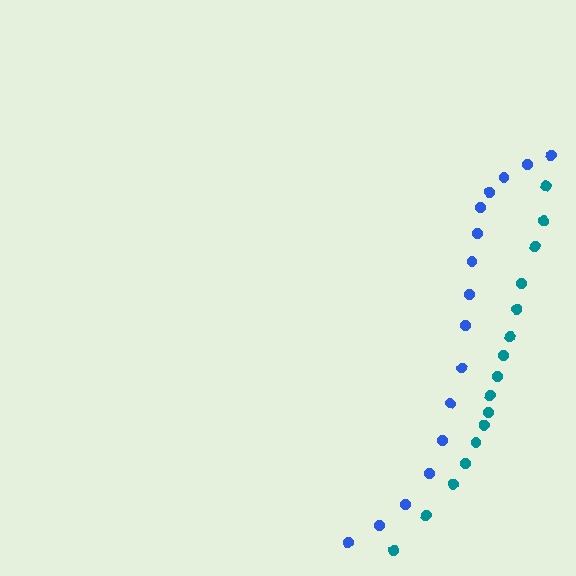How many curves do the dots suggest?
There are 2 distinct paths.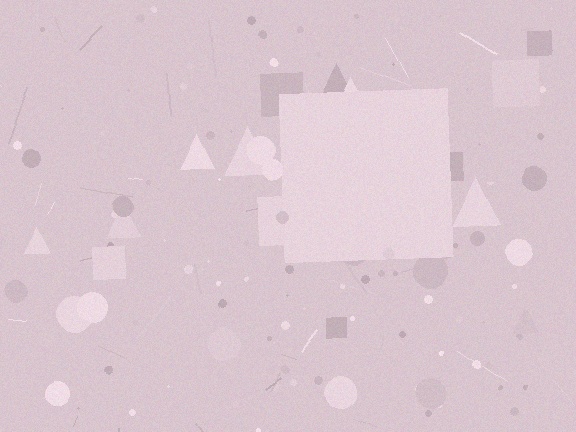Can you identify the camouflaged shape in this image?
The camouflaged shape is a square.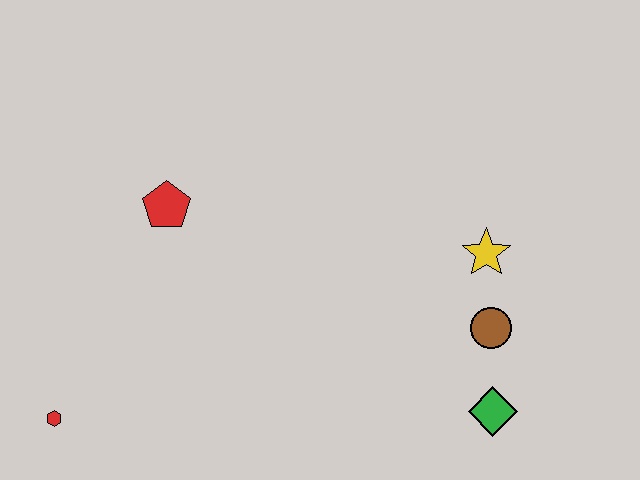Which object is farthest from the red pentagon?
The green diamond is farthest from the red pentagon.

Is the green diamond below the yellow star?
Yes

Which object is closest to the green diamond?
The brown circle is closest to the green diamond.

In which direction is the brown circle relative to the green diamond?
The brown circle is above the green diamond.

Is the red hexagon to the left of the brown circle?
Yes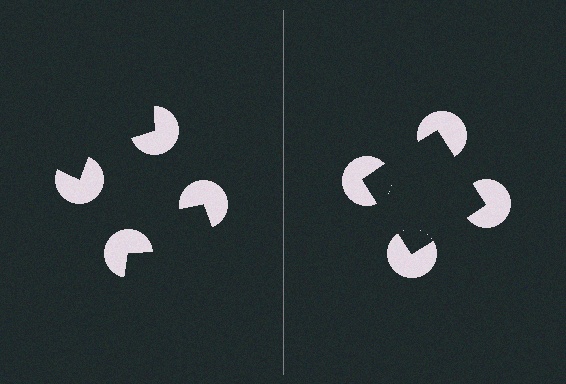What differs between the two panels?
The pac-man discs are positioned identically on both sides; only the wedge orientations differ. On the right they align to a square; on the left they are misaligned.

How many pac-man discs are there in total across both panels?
8 — 4 on each side.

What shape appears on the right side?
An illusory square.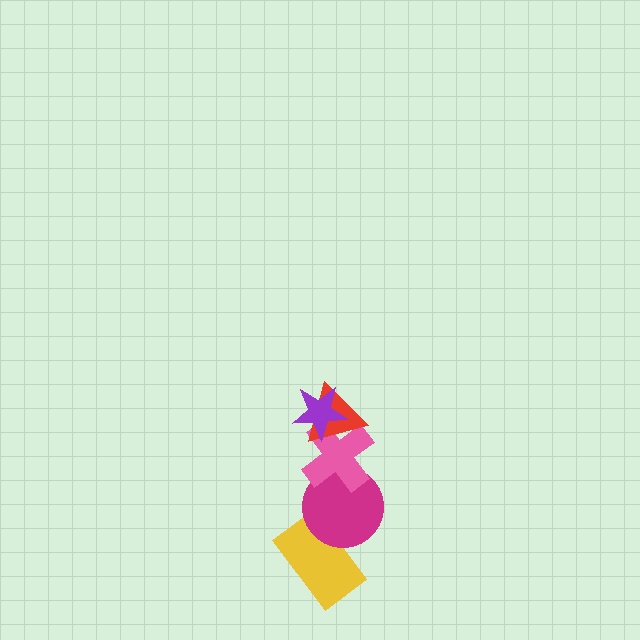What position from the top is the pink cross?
The pink cross is 3rd from the top.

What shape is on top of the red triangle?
The purple star is on top of the red triangle.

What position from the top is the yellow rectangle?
The yellow rectangle is 5th from the top.